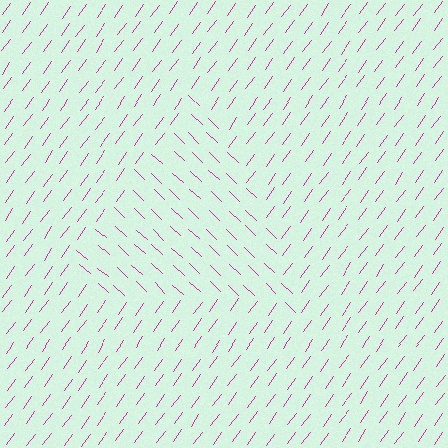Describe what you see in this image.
The image is filled with small magenta line segments. A triangle region in the image has lines oriented differently from the surrounding lines, creating a visible texture boundary.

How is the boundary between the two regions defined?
The boundary is defined purely by a change in line orientation (approximately 83 degrees difference). All lines are the same color and thickness.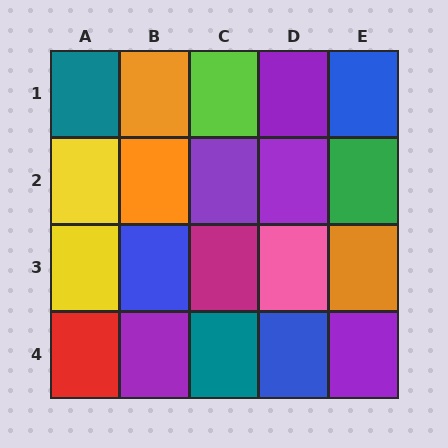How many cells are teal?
2 cells are teal.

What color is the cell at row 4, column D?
Blue.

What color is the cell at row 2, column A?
Yellow.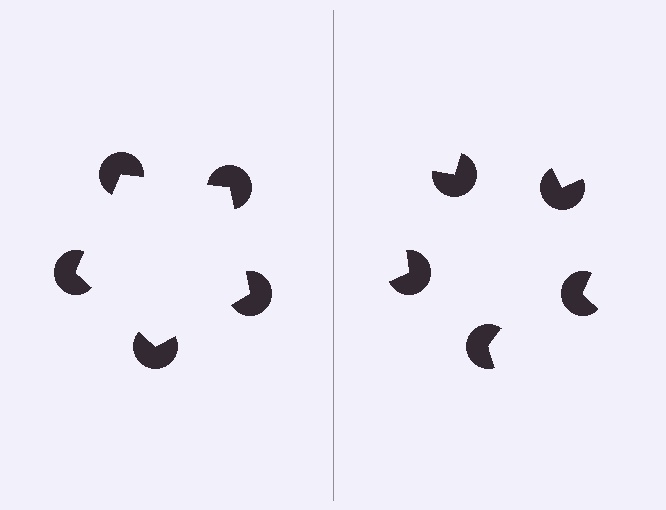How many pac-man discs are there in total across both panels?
10 — 5 on each side.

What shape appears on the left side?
An illusory pentagon.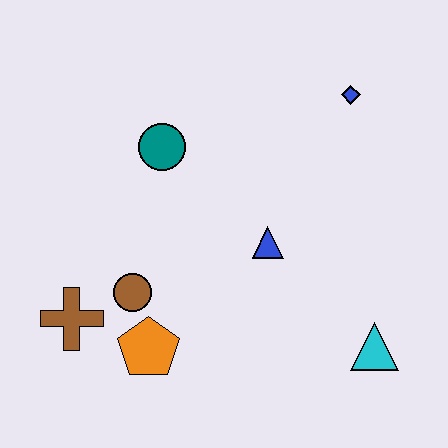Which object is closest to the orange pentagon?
The brown circle is closest to the orange pentagon.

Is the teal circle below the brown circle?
No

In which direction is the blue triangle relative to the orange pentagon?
The blue triangle is to the right of the orange pentagon.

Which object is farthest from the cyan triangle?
The brown cross is farthest from the cyan triangle.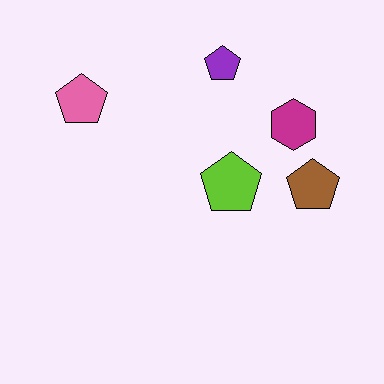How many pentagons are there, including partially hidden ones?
There are 4 pentagons.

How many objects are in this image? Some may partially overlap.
There are 5 objects.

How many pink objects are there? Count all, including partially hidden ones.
There is 1 pink object.